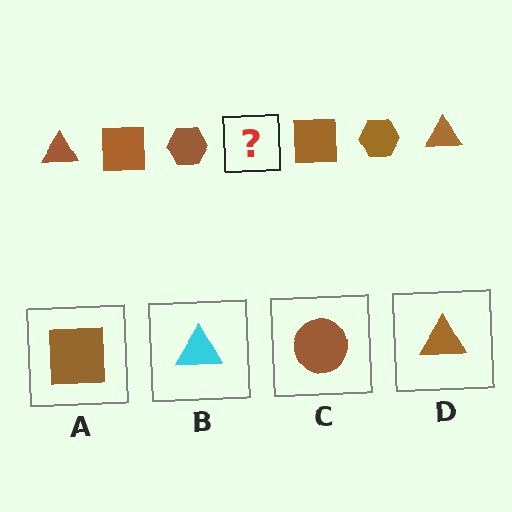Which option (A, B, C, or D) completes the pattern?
D.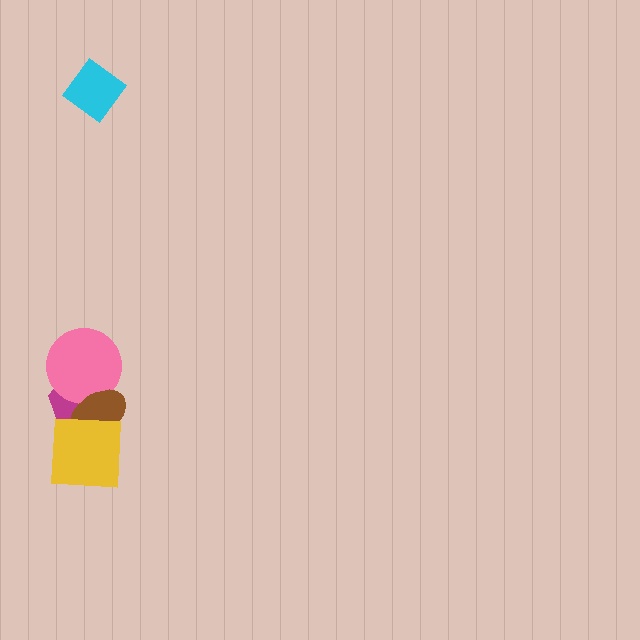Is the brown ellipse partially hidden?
Yes, it is partially covered by another shape.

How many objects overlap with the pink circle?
2 objects overlap with the pink circle.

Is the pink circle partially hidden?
Yes, it is partially covered by another shape.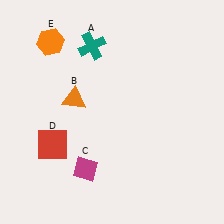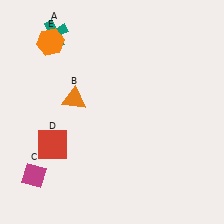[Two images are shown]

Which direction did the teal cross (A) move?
The teal cross (A) moved left.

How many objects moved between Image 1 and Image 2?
2 objects moved between the two images.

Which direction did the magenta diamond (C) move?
The magenta diamond (C) moved left.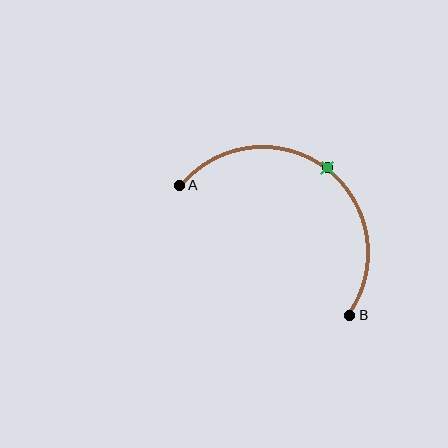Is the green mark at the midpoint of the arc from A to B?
Yes. The green mark lies on the arc at equal arc-length from both A and B — it is the arc midpoint.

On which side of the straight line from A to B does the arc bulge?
The arc bulges above and to the right of the straight line connecting A and B.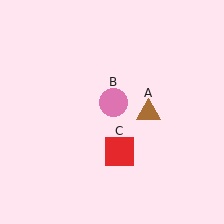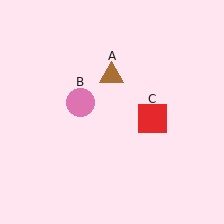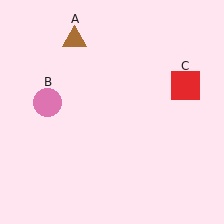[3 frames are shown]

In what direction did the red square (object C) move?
The red square (object C) moved up and to the right.